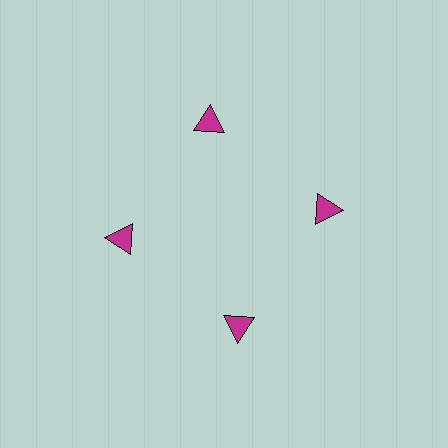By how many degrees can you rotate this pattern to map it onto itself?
The pattern maps onto itself every 90 degrees of rotation.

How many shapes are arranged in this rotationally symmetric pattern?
There are 4 shapes, arranged in 4 groups of 1.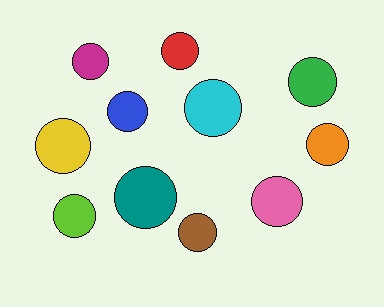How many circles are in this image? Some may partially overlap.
There are 11 circles.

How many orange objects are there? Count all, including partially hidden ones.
There is 1 orange object.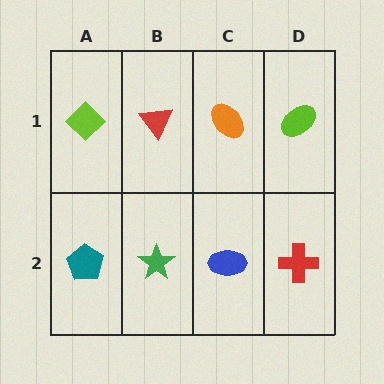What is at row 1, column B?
A red triangle.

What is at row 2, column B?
A green star.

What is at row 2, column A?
A teal pentagon.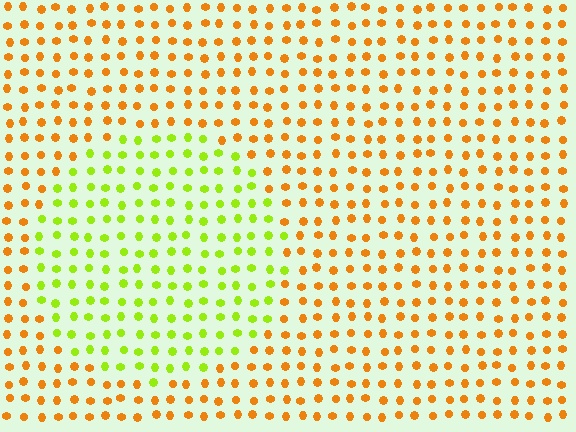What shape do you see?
I see a circle.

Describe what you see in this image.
The image is filled with small orange elements in a uniform arrangement. A circle-shaped region is visible where the elements are tinted to a slightly different hue, forming a subtle color boundary.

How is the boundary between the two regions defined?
The boundary is defined purely by a slight shift in hue (about 52 degrees). Spacing, size, and orientation are identical on both sides.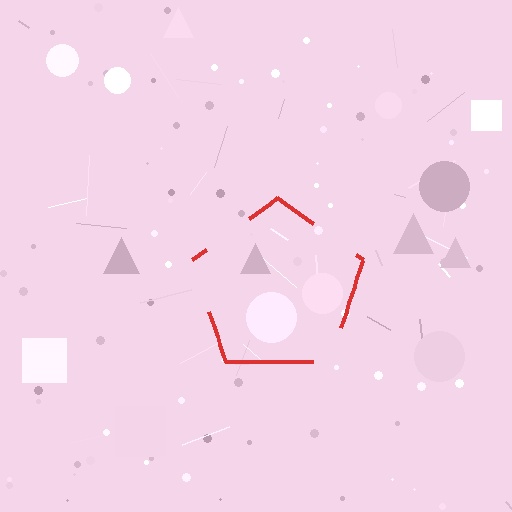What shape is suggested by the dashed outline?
The dashed outline suggests a pentagon.